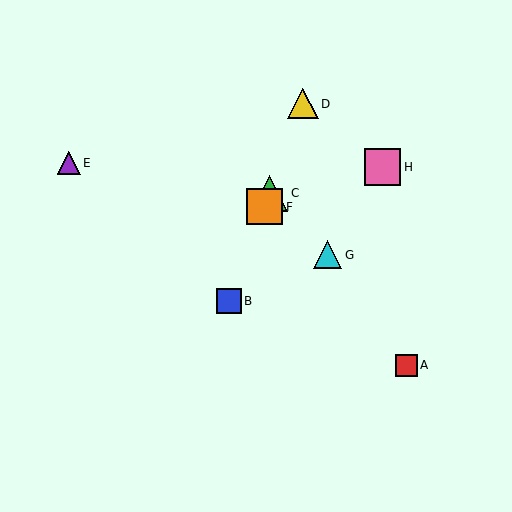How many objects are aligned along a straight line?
4 objects (B, C, D, F) are aligned along a straight line.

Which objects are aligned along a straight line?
Objects B, C, D, F are aligned along a straight line.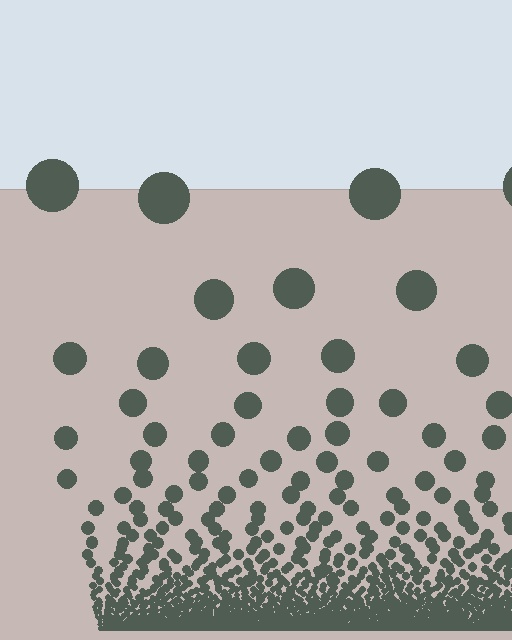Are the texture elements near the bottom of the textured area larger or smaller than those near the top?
Smaller. The gradient is inverted — elements near the bottom are smaller and denser.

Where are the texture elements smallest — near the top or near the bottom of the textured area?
Near the bottom.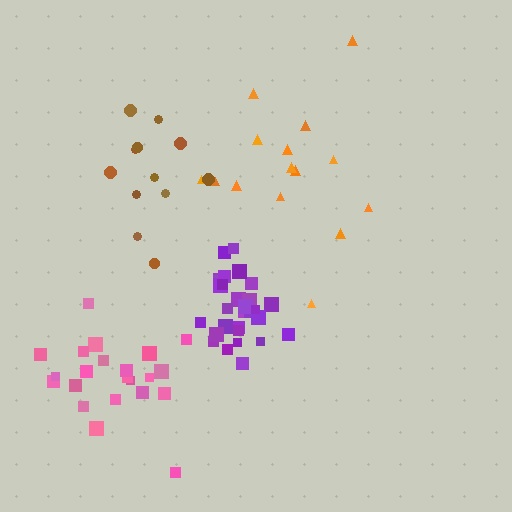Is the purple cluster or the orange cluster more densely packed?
Purple.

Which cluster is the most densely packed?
Purple.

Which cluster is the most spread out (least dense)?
Orange.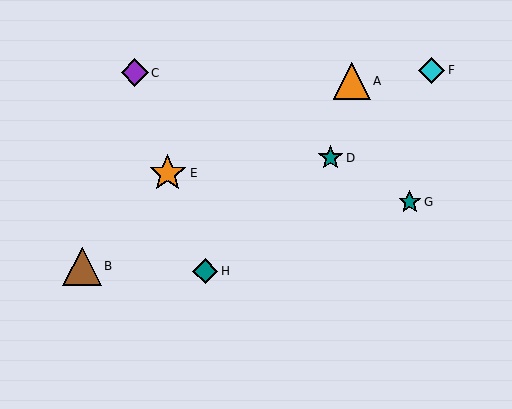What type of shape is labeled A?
Shape A is an orange triangle.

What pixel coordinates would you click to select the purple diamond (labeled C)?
Click at (135, 73) to select the purple diamond C.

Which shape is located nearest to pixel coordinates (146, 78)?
The purple diamond (labeled C) at (135, 73) is nearest to that location.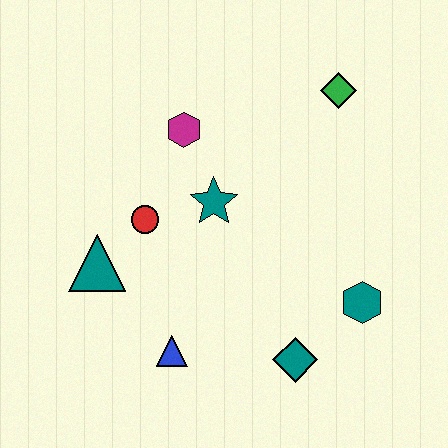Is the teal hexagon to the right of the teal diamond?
Yes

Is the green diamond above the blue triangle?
Yes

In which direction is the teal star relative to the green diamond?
The teal star is to the left of the green diamond.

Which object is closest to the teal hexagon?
The teal diamond is closest to the teal hexagon.